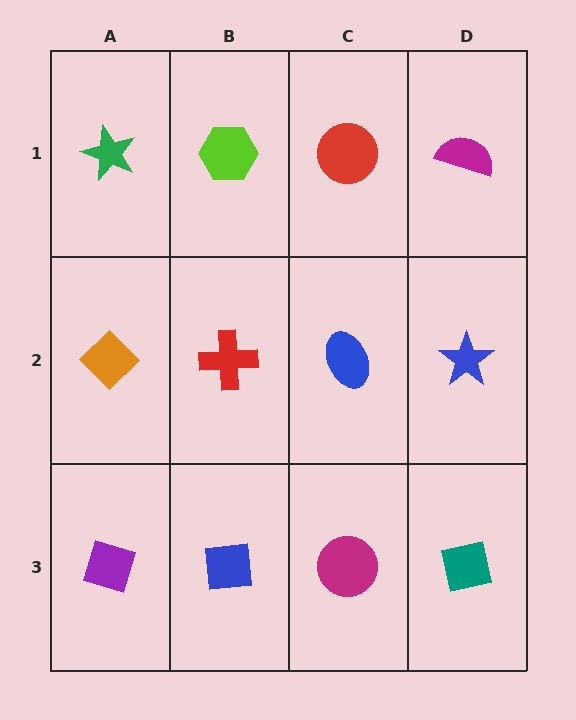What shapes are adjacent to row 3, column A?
An orange diamond (row 2, column A), a blue square (row 3, column B).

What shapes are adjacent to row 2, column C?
A red circle (row 1, column C), a magenta circle (row 3, column C), a red cross (row 2, column B), a blue star (row 2, column D).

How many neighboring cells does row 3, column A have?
2.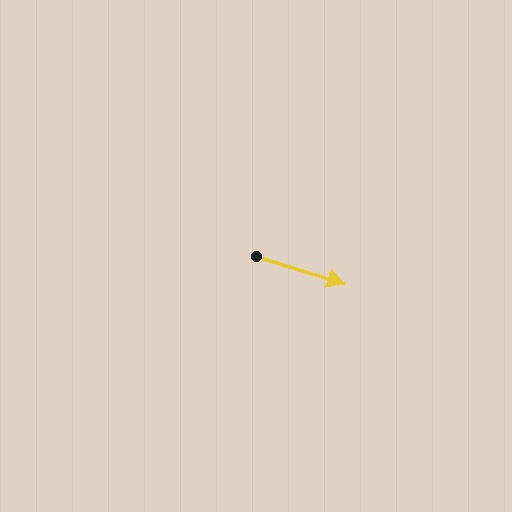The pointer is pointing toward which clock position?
Roughly 4 o'clock.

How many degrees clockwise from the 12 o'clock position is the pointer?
Approximately 107 degrees.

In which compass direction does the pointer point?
East.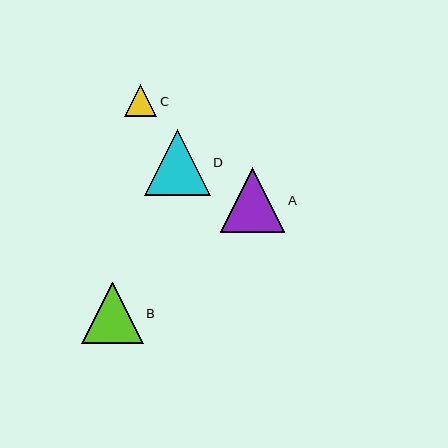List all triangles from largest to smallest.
From largest to smallest: D, A, B, C.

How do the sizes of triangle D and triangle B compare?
Triangle D and triangle B are approximately the same size.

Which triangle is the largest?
Triangle D is the largest with a size of approximately 66 pixels.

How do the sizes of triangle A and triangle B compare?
Triangle A and triangle B are approximately the same size.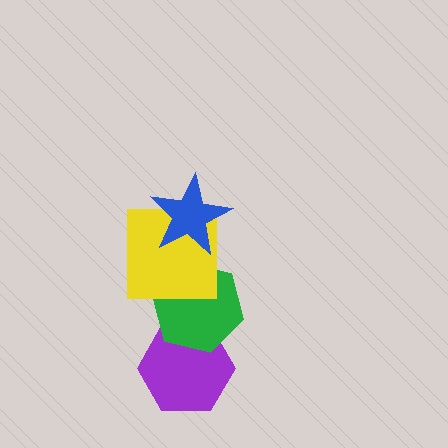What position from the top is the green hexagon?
The green hexagon is 3rd from the top.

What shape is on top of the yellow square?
The blue star is on top of the yellow square.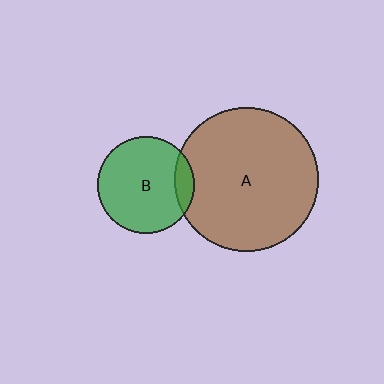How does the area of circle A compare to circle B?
Approximately 2.2 times.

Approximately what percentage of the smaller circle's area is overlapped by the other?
Approximately 10%.